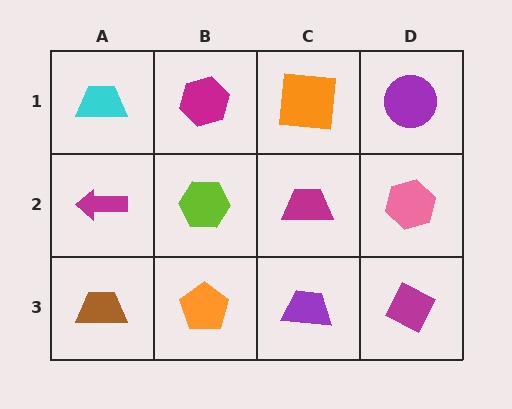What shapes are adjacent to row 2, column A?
A cyan trapezoid (row 1, column A), a brown trapezoid (row 3, column A), a lime hexagon (row 2, column B).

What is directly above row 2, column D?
A purple circle.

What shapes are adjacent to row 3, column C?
A magenta trapezoid (row 2, column C), an orange pentagon (row 3, column B), a magenta diamond (row 3, column D).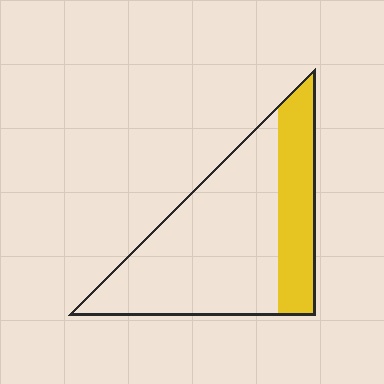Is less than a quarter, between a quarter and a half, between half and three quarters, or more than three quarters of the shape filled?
Between a quarter and a half.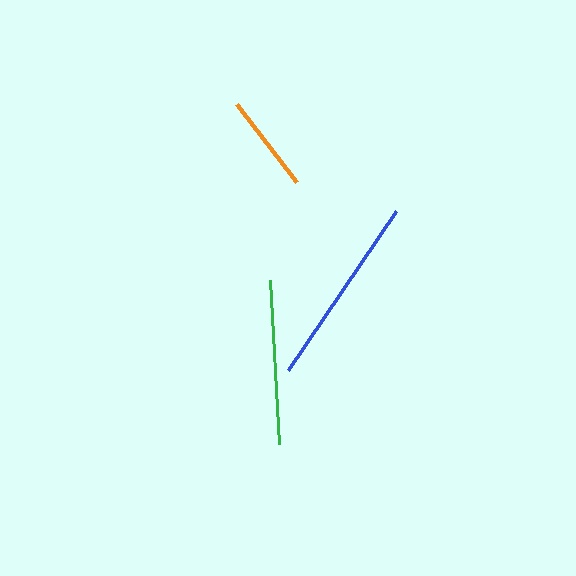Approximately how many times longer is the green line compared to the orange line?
The green line is approximately 1.7 times the length of the orange line.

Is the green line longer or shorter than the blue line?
The blue line is longer than the green line.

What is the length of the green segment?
The green segment is approximately 165 pixels long.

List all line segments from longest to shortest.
From longest to shortest: blue, green, orange.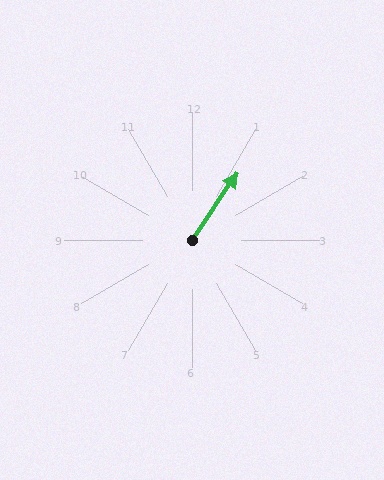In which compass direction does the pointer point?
Northeast.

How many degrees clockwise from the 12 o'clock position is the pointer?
Approximately 34 degrees.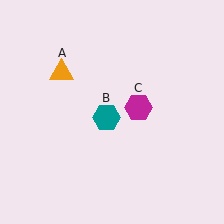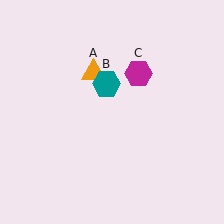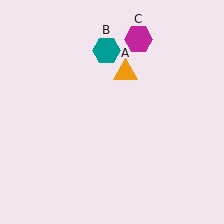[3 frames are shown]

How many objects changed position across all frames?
3 objects changed position: orange triangle (object A), teal hexagon (object B), magenta hexagon (object C).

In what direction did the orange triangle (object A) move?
The orange triangle (object A) moved right.